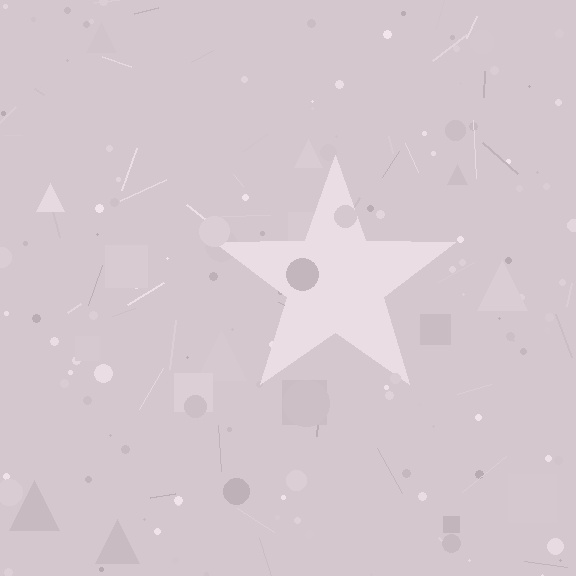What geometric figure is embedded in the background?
A star is embedded in the background.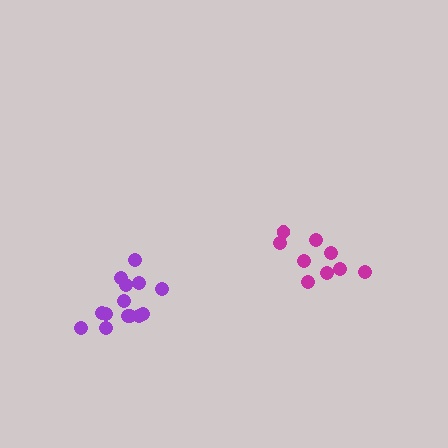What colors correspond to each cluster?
The clusters are colored: magenta, purple.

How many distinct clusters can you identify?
There are 2 distinct clusters.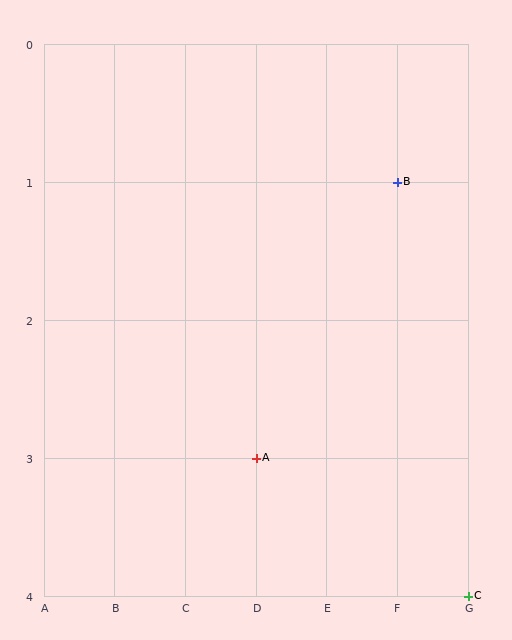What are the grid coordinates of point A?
Point A is at grid coordinates (D, 3).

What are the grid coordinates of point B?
Point B is at grid coordinates (F, 1).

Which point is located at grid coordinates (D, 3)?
Point A is at (D, 3).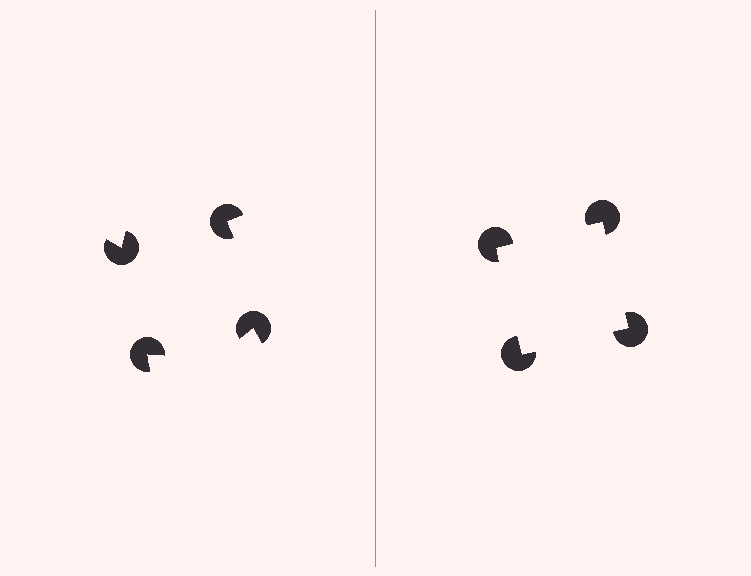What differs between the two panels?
The pac-man discs are positioned identically on both sides; only the wedge orientations differ. On the right they align to a square; on the left they are misaligned.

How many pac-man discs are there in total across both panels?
8 — 4 on each side.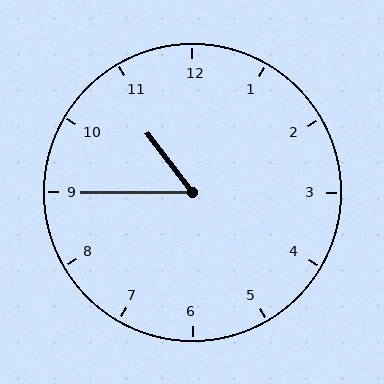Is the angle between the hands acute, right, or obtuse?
It is acute.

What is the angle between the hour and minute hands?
Approximately 52 degrees.